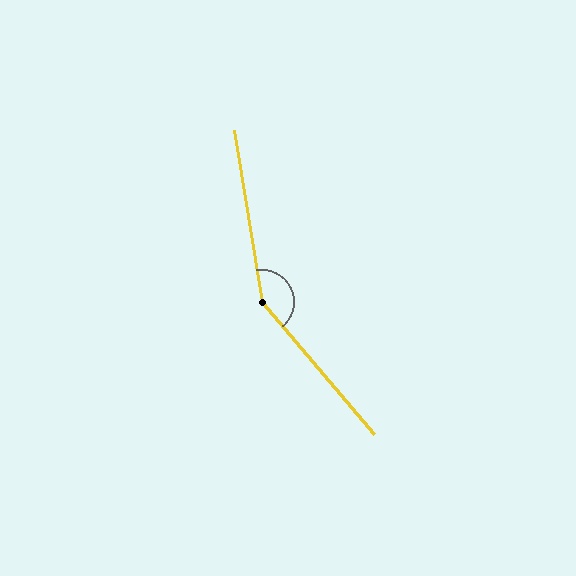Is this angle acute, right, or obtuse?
It is obtuse.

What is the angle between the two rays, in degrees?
Approximately 149 degrees.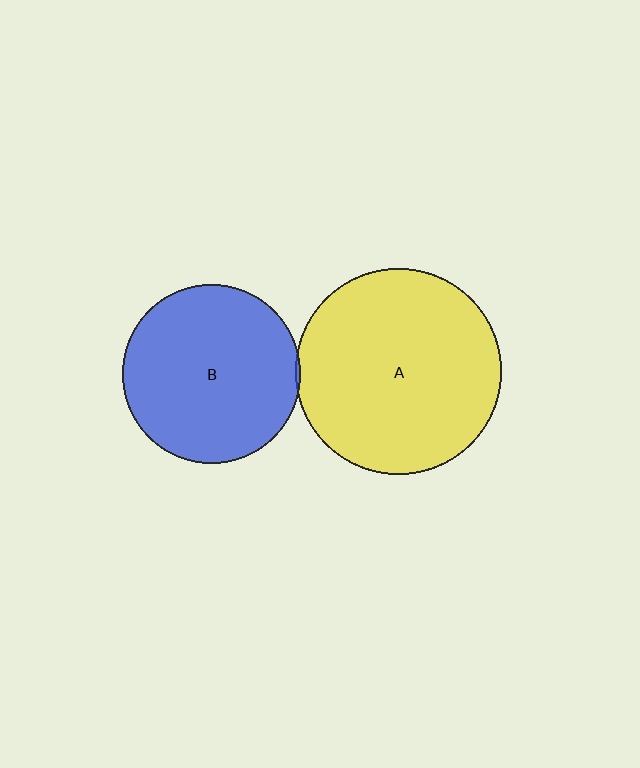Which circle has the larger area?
Circle A (yellow).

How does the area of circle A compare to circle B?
Approximately 1.3 times.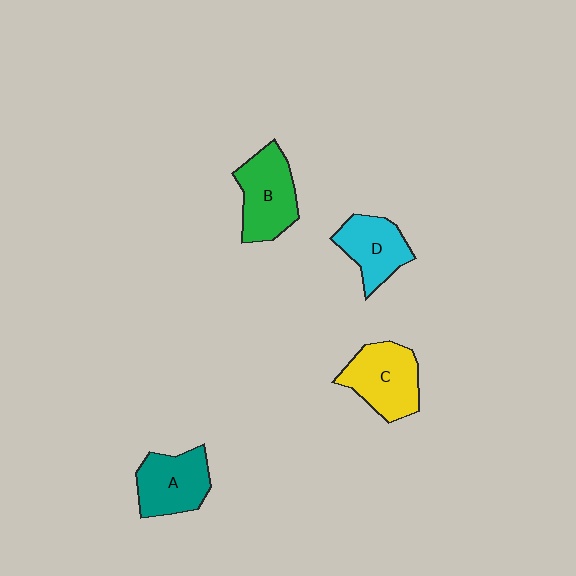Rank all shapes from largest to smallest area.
From largest to smallest: C (yellow), B (green), A (teal), D (cyan).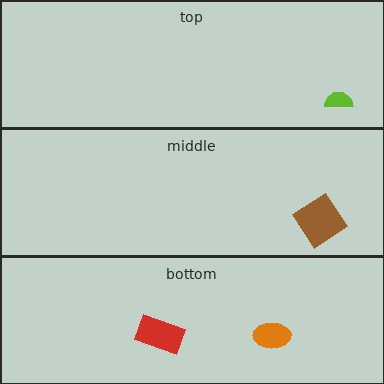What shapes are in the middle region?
The brown diamond.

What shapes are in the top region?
The lime semicircle.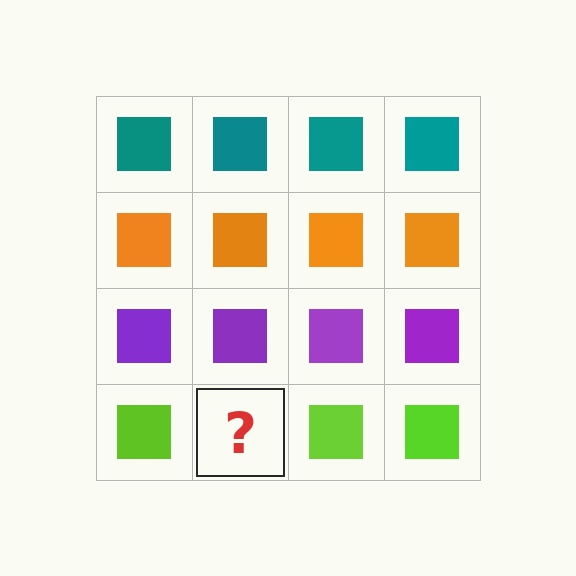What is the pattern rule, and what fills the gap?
The rule is that each row has a consistent color. The gap should be filled with a lime square.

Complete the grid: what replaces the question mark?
The question mark should be replaced with a lime square.